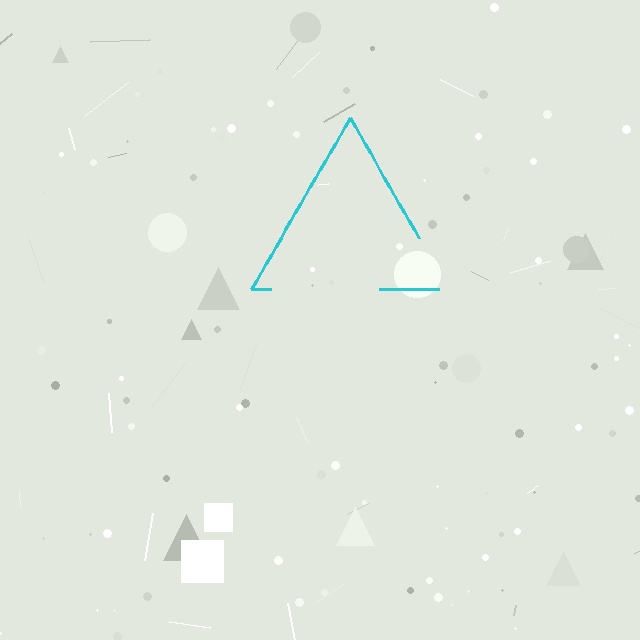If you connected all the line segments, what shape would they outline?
They would outline a triangle.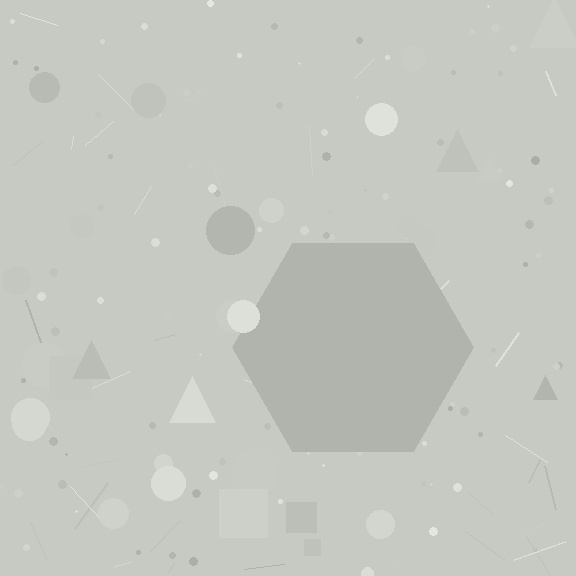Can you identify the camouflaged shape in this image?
The camouflaged shape is a hexagon.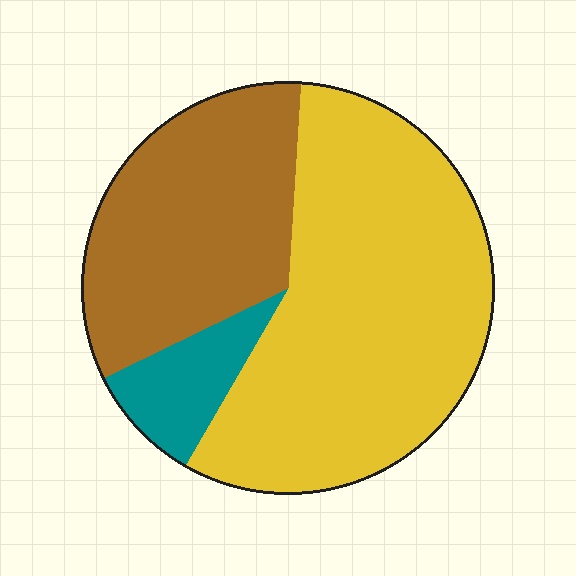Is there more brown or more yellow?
Yellow.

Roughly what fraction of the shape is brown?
Brown takes up between a quarter and a half of the shape.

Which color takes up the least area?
Teal, at roughly 10%.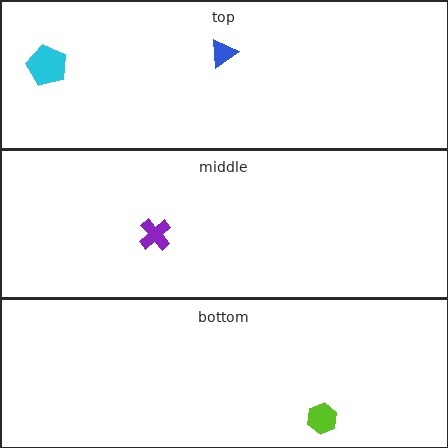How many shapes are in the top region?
2.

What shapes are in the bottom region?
The lime hexagon.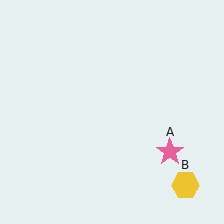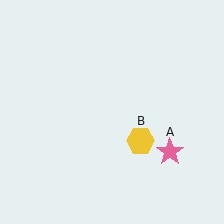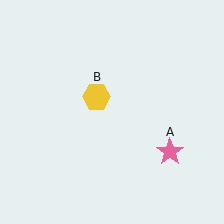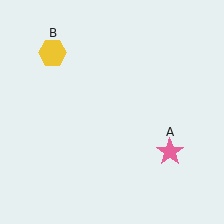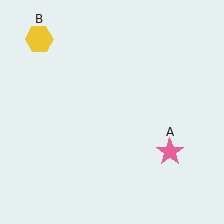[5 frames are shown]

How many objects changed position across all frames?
1 object changed position: yellow hexagon (object B).